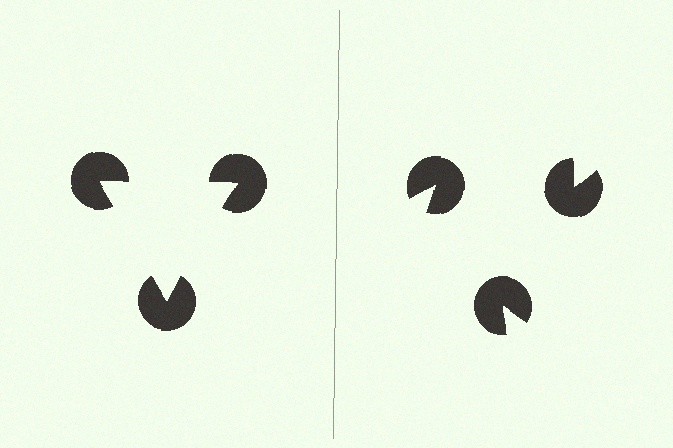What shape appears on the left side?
An illusory triangle.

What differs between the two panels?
The pac-man discs are positioned identically on both sides; only the wedge orientations differ. On the left they align to a triangle; on the right they are misaligned.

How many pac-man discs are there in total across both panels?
6 — 3 on each side.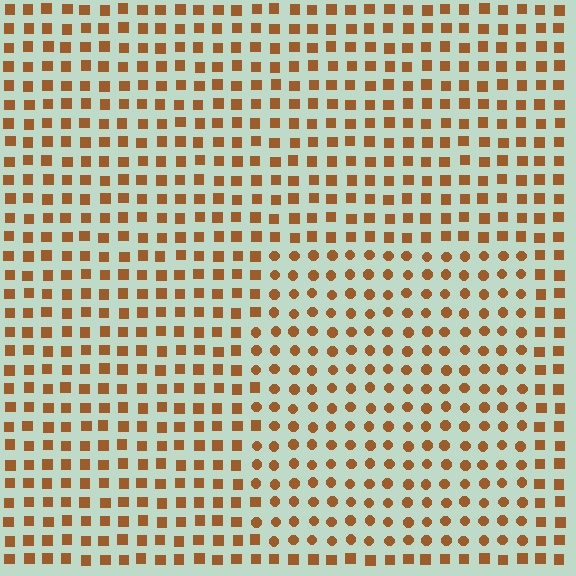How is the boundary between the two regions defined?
The boundary is defined by a change in element shape: circles inside vs. squares outside. All elements share the same color and spacing.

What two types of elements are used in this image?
The image uses circles inside the rectangle region and squares outside it.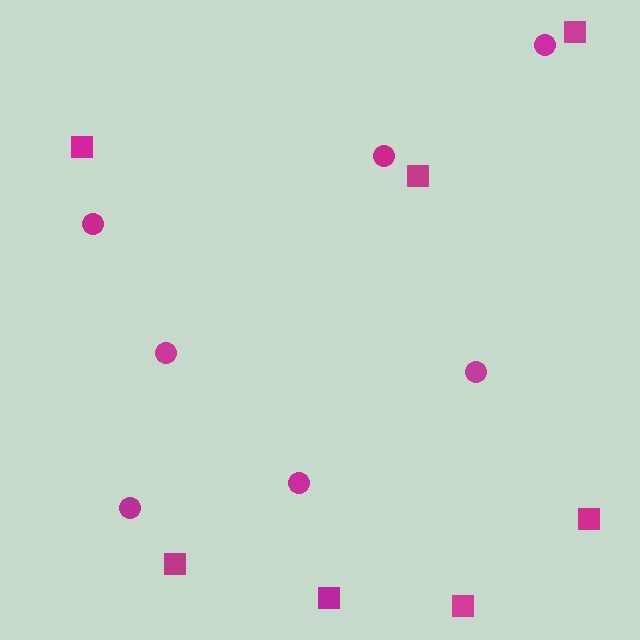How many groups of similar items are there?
There are 2 groups: one group of squares (7) and one group of circles (7).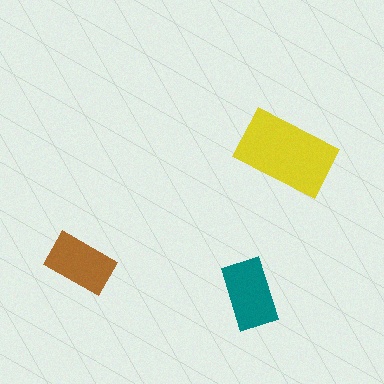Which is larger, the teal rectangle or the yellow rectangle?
The yellow one.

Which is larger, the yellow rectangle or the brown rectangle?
The yellow one.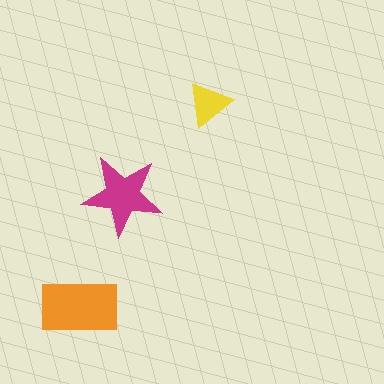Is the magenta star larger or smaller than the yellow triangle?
Larger.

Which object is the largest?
The orange rectangle.